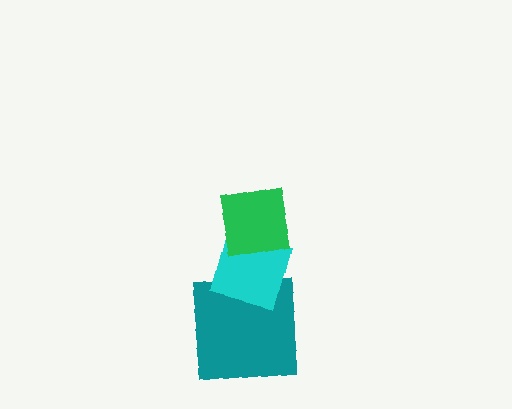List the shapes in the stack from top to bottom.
From top to bottom: the green square, the cyan square, the teal square.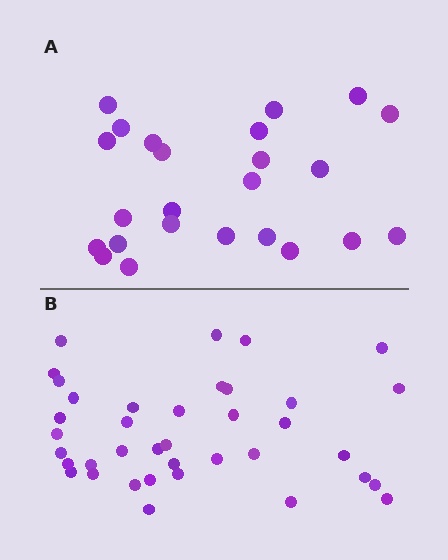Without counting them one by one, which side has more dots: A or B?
Region B (the bottom region) has more dots.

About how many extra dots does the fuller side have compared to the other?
Region B has approximately 15 more dots than region A.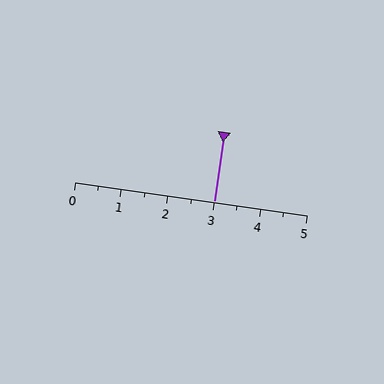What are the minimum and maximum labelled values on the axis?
The axis runs from 0 to 5.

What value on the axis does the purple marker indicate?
The marker indicates approximately 3.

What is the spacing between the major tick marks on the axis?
The major ticks are spaced 1 apart.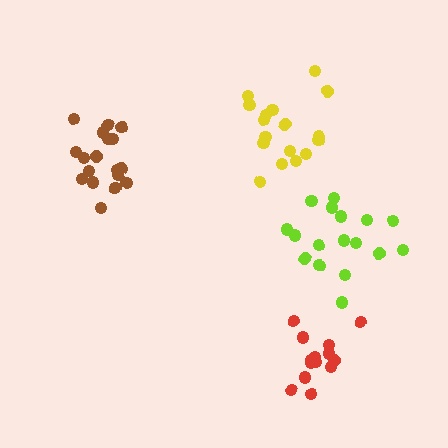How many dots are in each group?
Group 1: 17 dots, Group 2: 18 dots, Group 3: 17 dots, Group 4: 14 dots (66 total).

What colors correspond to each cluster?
The clusters are colored: yellow, brown, lime, red.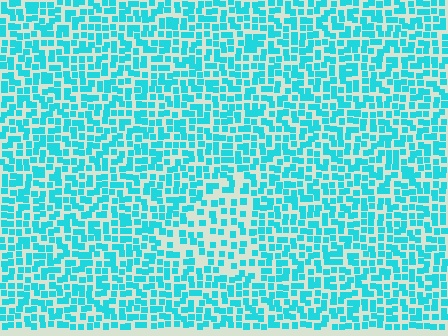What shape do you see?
I see a triangle.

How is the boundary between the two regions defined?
The boundary is defined by a change in element density (approximately 1.7x ratio). All elements are the same color, size, and shape.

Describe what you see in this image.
The image contains small cyan elements arranged at two different densities. A triangle-shaped region is visible where the elements are less densely packed than the surrounding area.